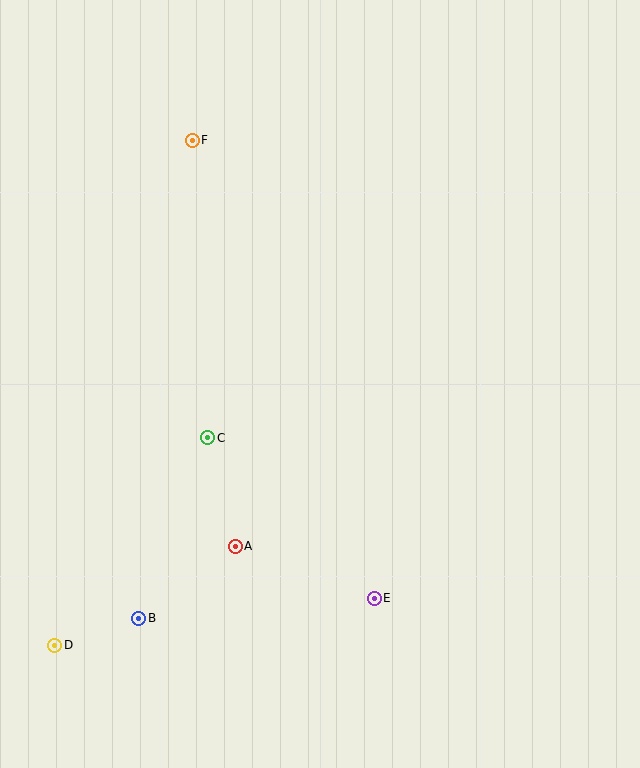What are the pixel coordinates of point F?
Point F is at (192, 140).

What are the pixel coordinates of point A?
Point A is at (235, 546).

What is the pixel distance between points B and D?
The distance between B and D is 89 pixels.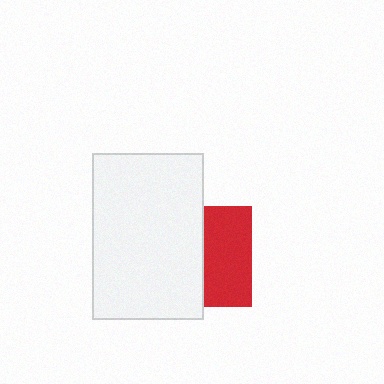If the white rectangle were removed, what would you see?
You would see the complete red square.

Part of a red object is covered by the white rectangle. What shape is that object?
It is a square.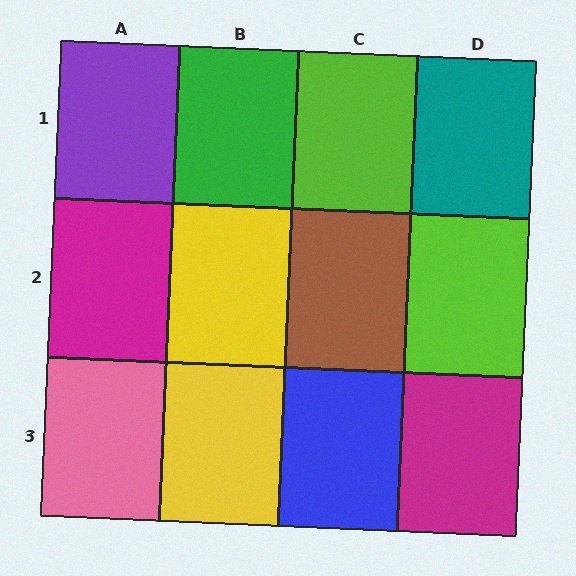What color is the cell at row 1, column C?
Lime.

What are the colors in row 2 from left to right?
Magenta, yellow, brown, lime.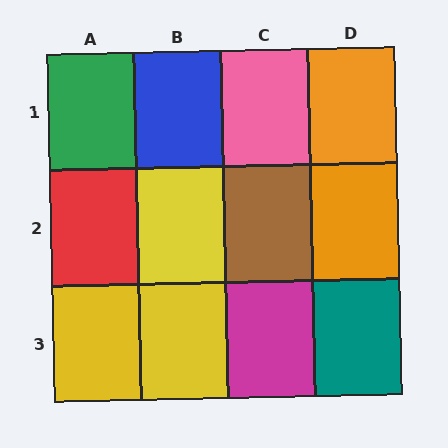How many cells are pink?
1 cell is pink.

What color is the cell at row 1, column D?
Orange.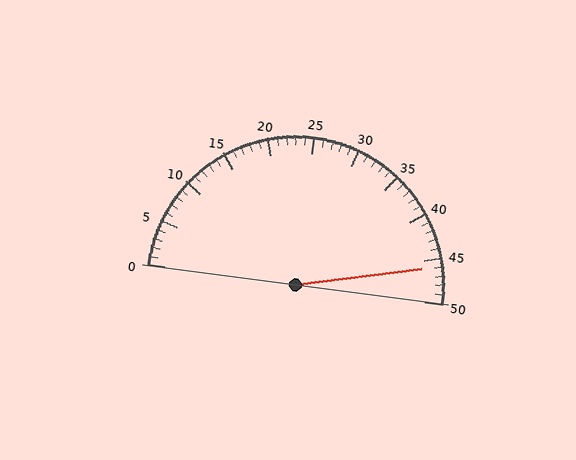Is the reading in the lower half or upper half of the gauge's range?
The reading is in the upper half of the range (0 to 50).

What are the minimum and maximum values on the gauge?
The gauge ranges from 0 to 50.